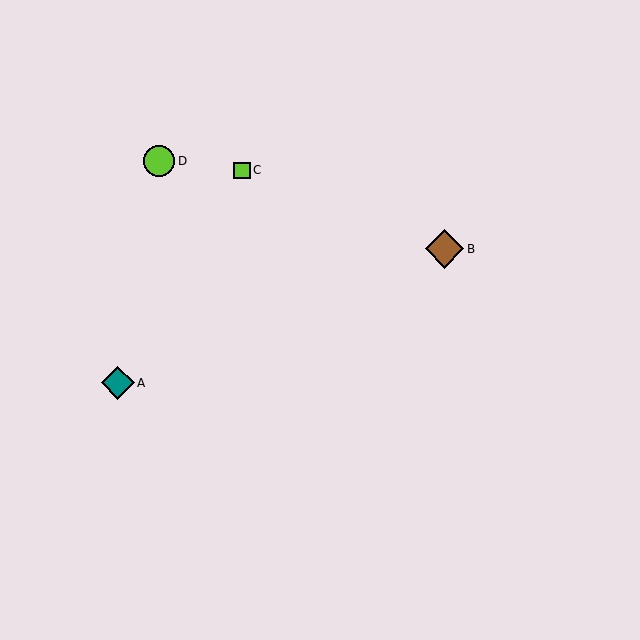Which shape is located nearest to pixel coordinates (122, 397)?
The teal diamond (labeled A) at (118, 383) is nearest to that location.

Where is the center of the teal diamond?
The center of the teal diamond is at (118, 383).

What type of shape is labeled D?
Shape D is a lime circle.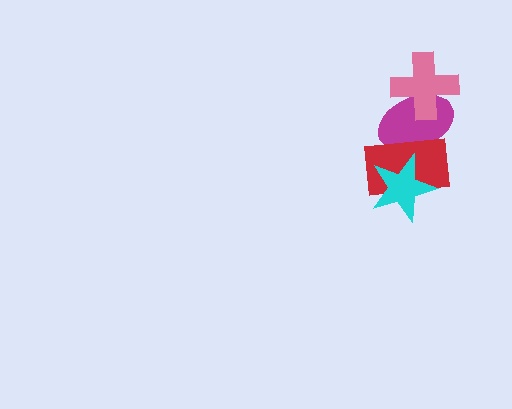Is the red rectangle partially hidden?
Yes, it is partially covered by another shape.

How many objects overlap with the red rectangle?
2 objects overlap with the red rectangle.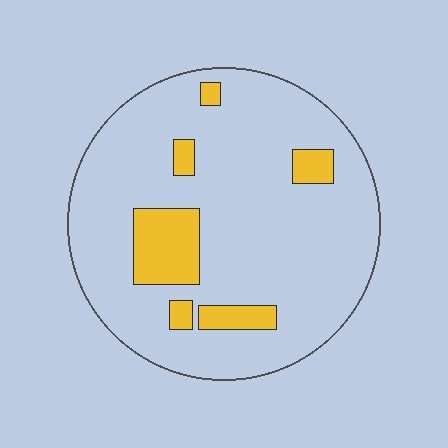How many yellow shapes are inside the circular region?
6.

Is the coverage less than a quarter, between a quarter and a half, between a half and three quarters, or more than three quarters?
Less than a quarter.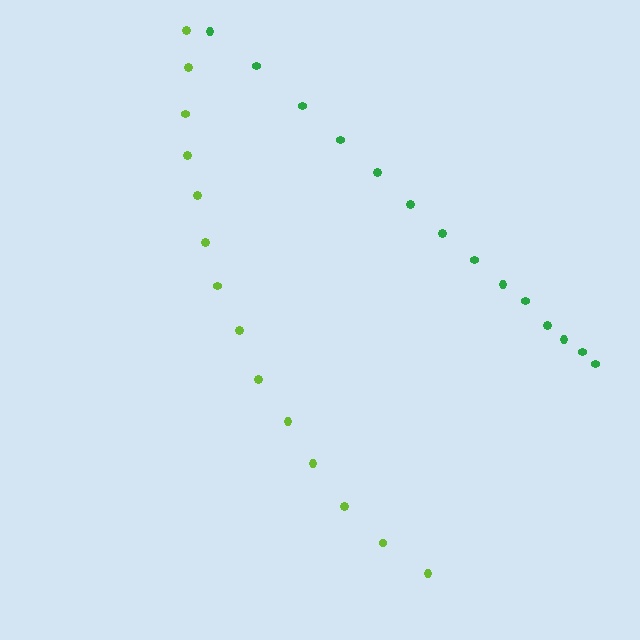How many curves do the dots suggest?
There are 2 distinct paths.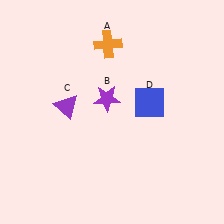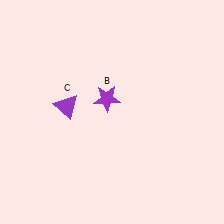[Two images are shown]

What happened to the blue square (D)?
The blue square (D) was removed in Image 2. It was in the top-right area of Image 1.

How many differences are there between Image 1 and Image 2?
There are 2 differences between the two images.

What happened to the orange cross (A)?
The orange cross (A) was removed in Image 2. It was in the top-left area of Image 1.